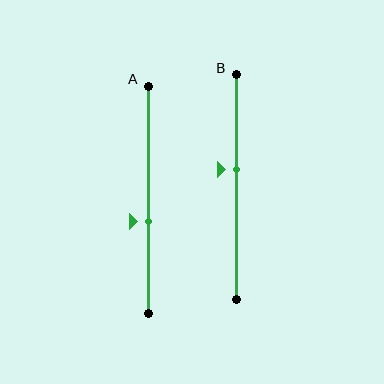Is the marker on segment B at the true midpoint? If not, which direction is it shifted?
No, the marker on segment B is shifted upward by about 8% of the segment length.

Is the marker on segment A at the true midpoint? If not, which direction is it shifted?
No, the marker on segment A is shifted downward by about 9% of the segment length.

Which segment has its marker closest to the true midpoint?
Segment B has its marker closest to the true midpoint.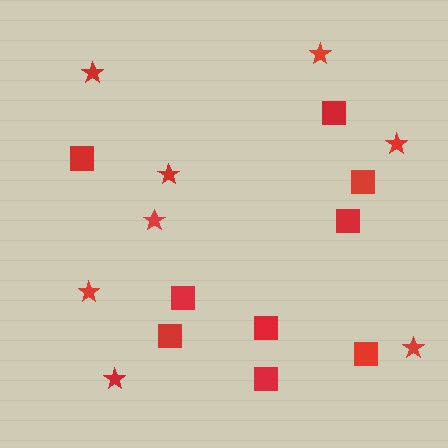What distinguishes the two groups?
There are 2 groups: one group of stars (8) and one group of squares (9).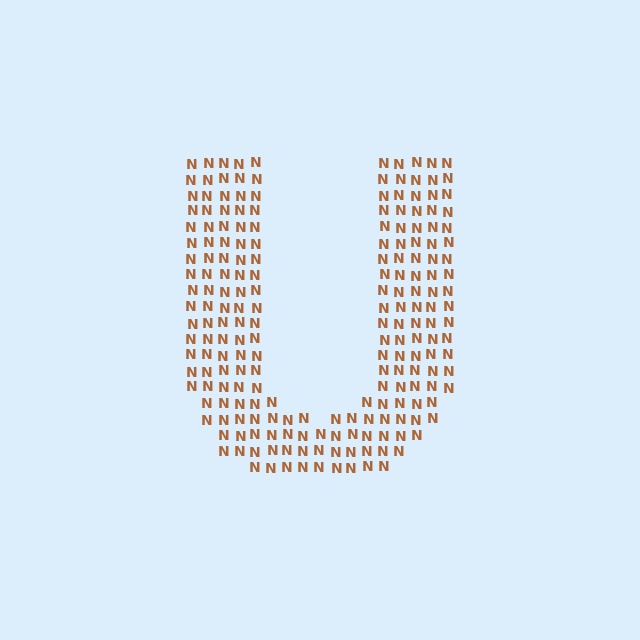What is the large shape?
The large shape is the letter U.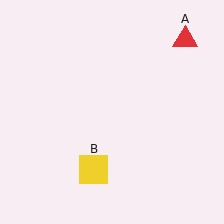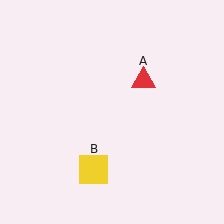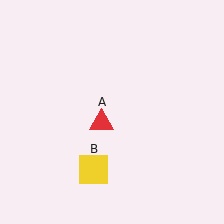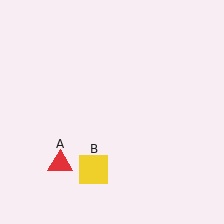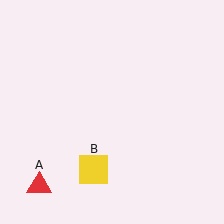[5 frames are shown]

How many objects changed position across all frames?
1 object changed position: red triangle (object A).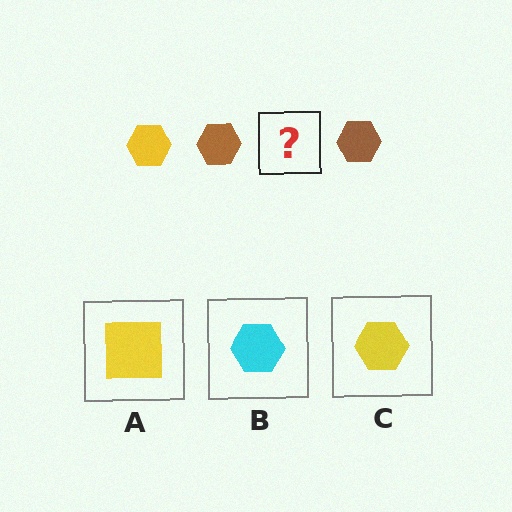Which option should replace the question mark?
Option C.